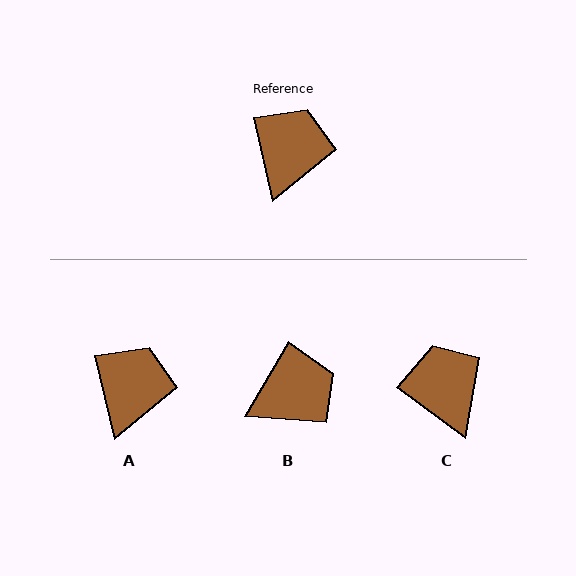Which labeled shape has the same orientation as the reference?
A.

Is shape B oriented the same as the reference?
No, it is off by about 44 degrees.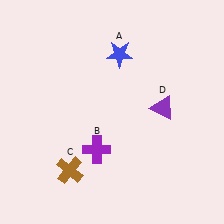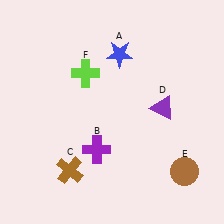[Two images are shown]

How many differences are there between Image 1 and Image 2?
There are 2 differences between the two images.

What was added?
A brown circle (E), a lime cross (F) were added in Image 2.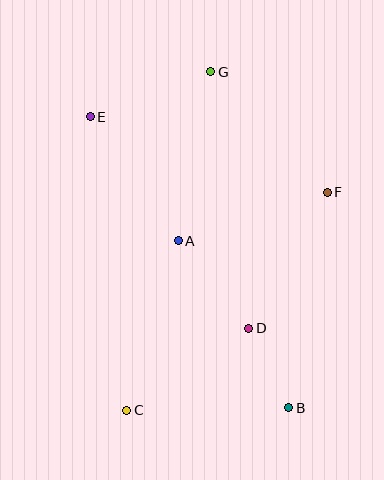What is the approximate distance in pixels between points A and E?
The distance between A and E is approximately 152 pixels.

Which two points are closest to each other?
Points B and D are closest to each other.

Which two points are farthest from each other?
Points B and E are farthest from each other.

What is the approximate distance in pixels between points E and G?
The distance between E and G is approximately 128 pixels.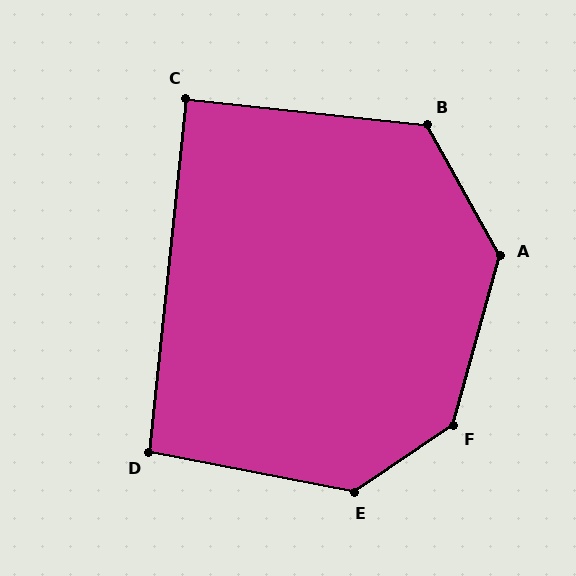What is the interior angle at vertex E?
Approximately 135 degrees (obtuse).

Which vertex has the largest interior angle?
F, at approximately 140 degrees.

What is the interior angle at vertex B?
Approximately 125 degrees (obtuse).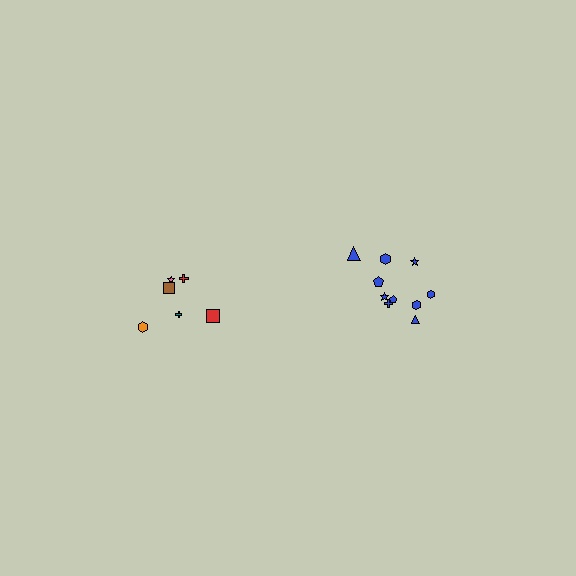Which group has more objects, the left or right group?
The right group.